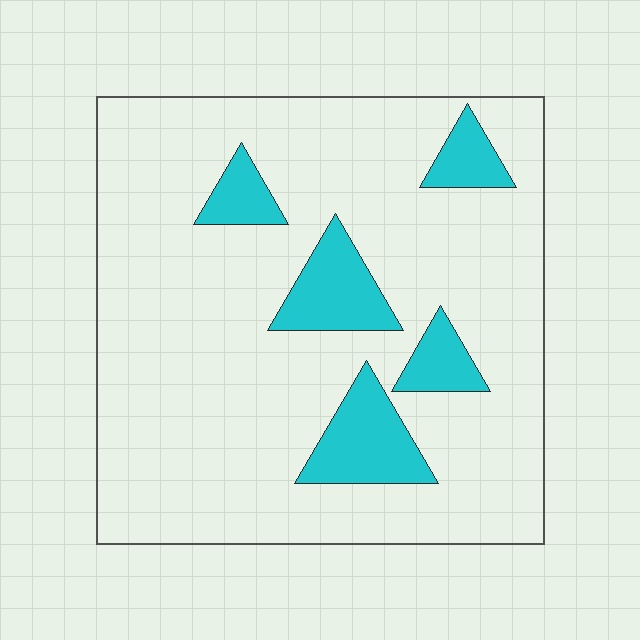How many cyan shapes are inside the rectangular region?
5.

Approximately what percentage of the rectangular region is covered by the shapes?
Approximately 15%.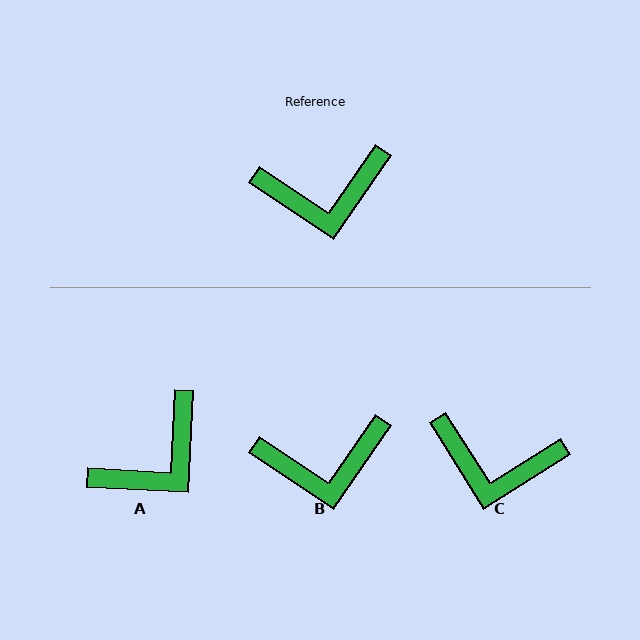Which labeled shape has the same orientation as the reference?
B.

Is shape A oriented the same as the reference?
No, it is off by about 31 degrees.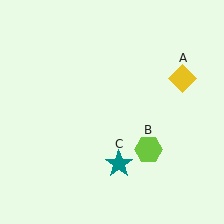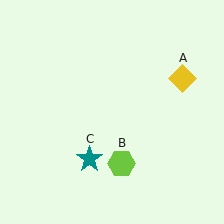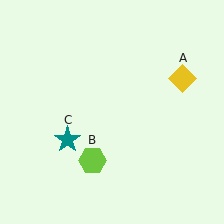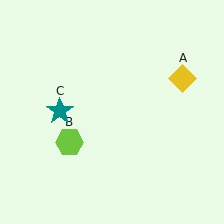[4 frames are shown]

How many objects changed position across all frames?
2 objects changed position: lime hexagon (object B), teal star (object C).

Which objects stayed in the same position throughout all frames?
Yellow diamond (object A) remained stationary.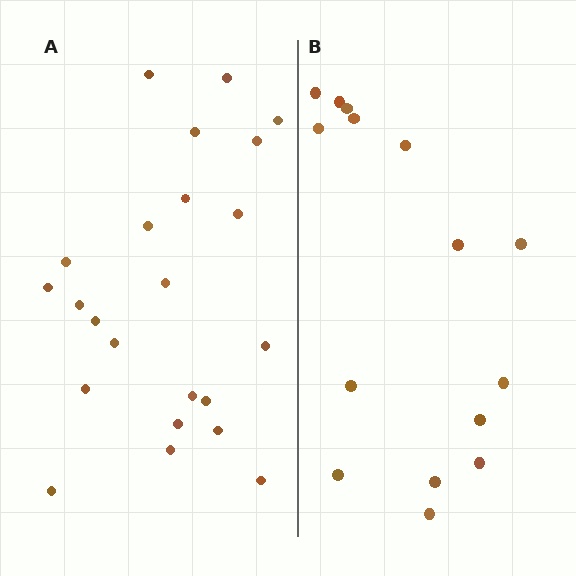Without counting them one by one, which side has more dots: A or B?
Region A (the left region) has more dots.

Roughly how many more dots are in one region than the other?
Region A has roughly 8 or so more dots than region B.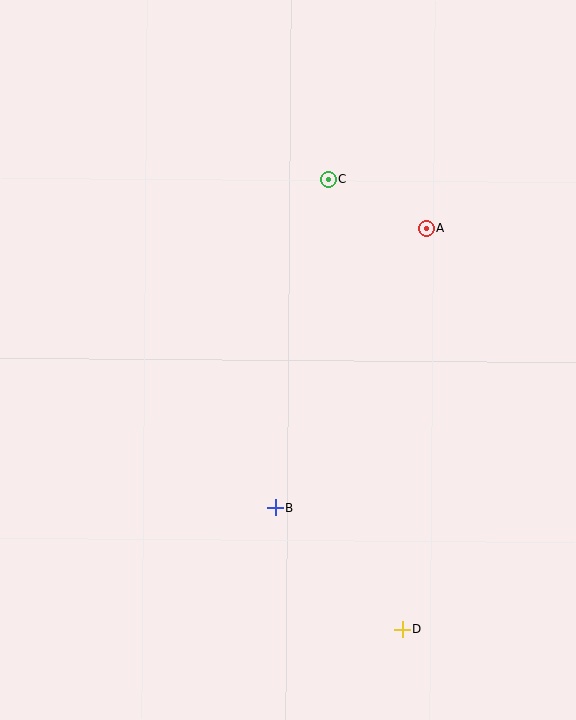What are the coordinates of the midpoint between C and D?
The midpoint between C and D is at (365, 405).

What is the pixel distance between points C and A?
The distance between C and A is 109 pixels.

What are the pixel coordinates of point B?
Point B is at (275, 508).